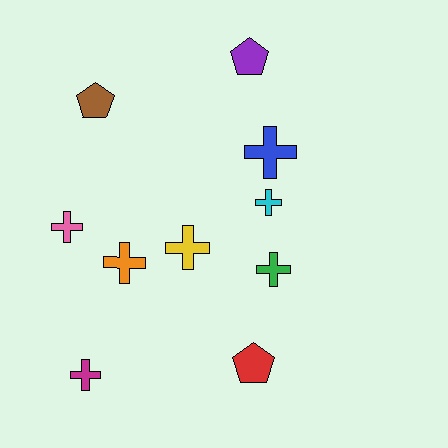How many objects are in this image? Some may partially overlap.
There are 10 objects.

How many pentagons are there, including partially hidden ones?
There are 3 pentagons.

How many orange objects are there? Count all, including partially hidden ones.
There is 1 orange object.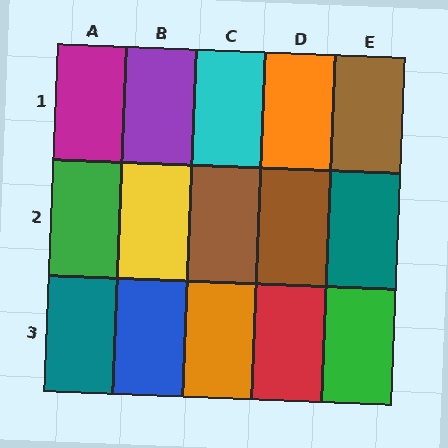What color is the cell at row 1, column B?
Purple.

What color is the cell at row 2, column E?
Teal.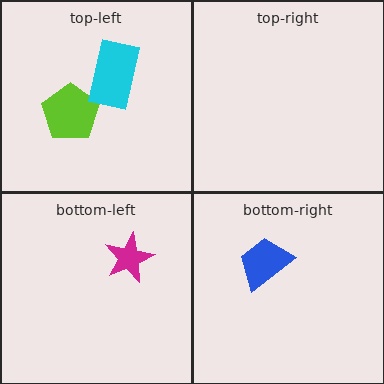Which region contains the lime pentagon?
The top-left region.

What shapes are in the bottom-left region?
The magenta star.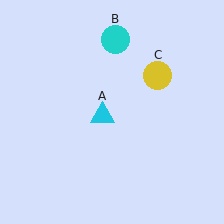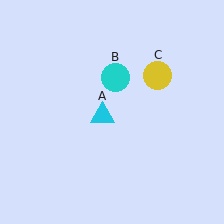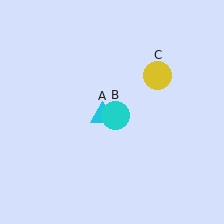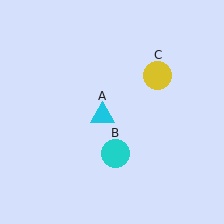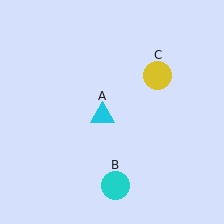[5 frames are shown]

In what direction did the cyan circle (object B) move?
The cyan circle (object B) moved down.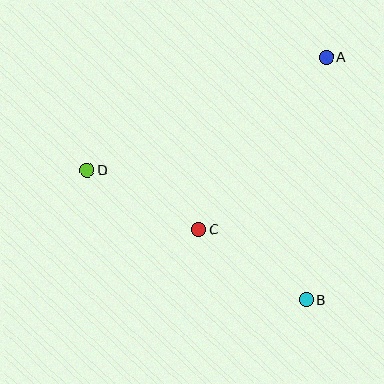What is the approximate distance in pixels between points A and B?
The distance between A and B is approximately 243 pixels.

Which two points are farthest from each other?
Points A and D are farthest from each other.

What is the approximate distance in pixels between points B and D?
The distance between B and D is approximately 254 pixels.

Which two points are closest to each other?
Points C and D are closest to each other.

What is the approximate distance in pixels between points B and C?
The distance between B and C is approximately 128 pixels.